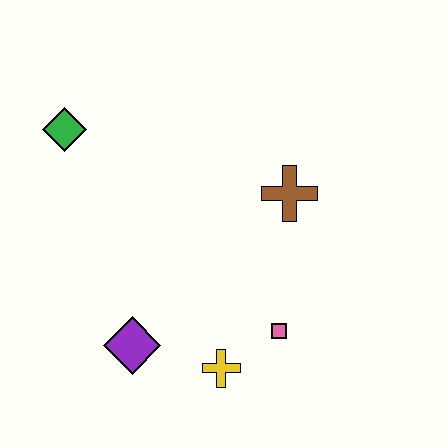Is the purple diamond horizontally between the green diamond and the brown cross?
Yes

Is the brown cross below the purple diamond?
No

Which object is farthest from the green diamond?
The pink square is farthest from the green diamond.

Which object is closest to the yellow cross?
The pink square is closest to the yellow cross.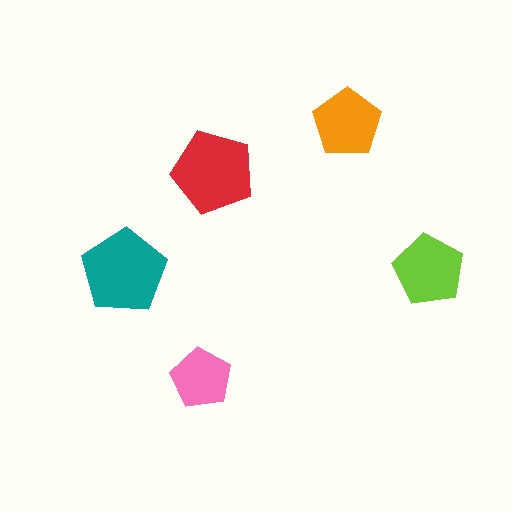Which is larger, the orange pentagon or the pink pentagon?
The orange one.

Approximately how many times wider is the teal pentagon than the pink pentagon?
About 1.5 times wider.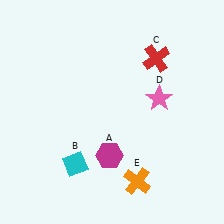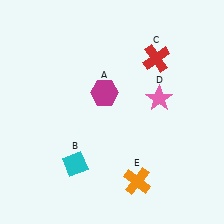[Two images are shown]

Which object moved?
The magenta hexagon (A) moved up.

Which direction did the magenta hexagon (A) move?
The magenta hexagon (A) moved up.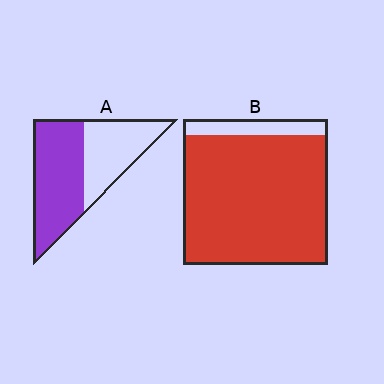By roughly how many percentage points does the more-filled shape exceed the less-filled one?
By roughly 30 percentage points (B over A).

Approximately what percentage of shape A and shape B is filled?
A is approximately 60% and B is approximately 90%.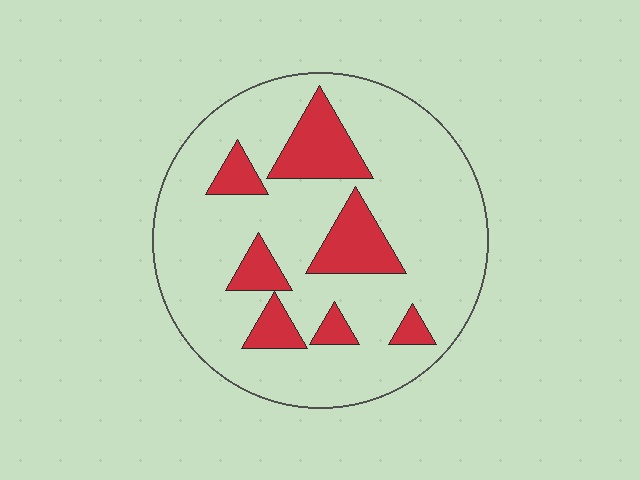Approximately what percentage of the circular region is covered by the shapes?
Approximately 20%.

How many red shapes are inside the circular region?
7.